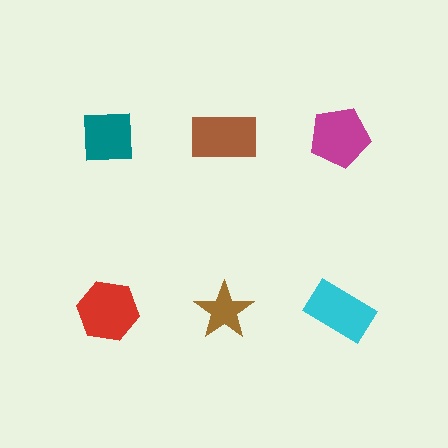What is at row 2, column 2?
A brown star.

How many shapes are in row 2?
3 shapes.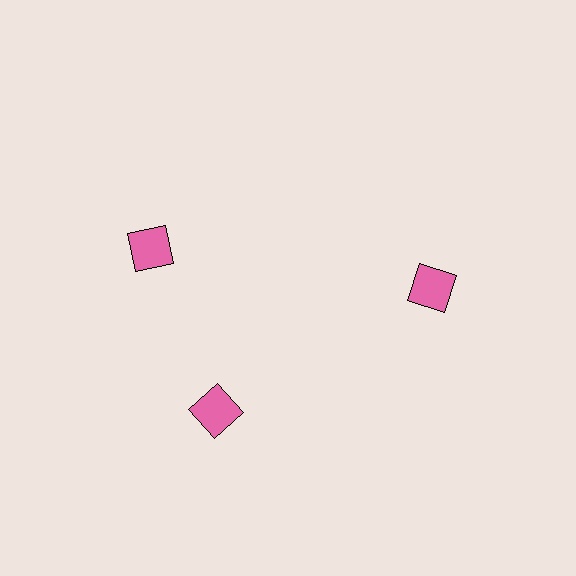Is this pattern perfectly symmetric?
No. The 3 pink squares are arranged in a ring, but one element near the 11 o'clock position is rotated out of alignment along the ring, breaking the 3-fold rotational symmetry.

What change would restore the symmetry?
The symmetry would be restored by rotating it back into even spacing with its neighbors so that all 3 squares sit at equal angles and equal distance from the center.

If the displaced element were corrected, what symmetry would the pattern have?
It would have 3-fold rotational symmetry — the pattern would map onto itself every 120 degrees.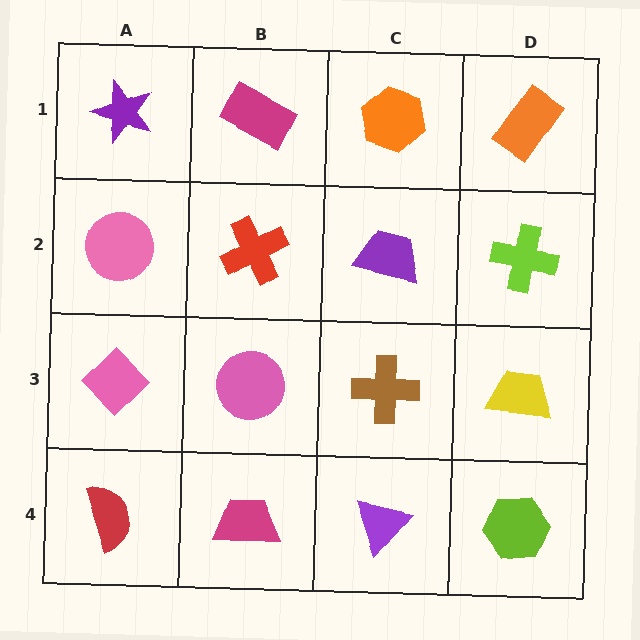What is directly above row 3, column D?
A lime cross.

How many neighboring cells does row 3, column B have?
4.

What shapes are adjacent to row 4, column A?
A pink diamond (row 3, column A), a magenta trapezoid (row 4, column B).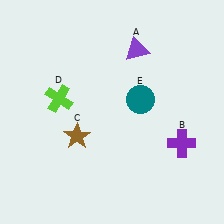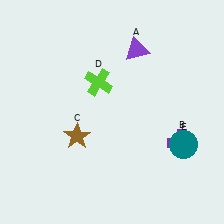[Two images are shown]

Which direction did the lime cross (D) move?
The lime cross (D) moved right.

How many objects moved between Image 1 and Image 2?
2 objects moved between the two images.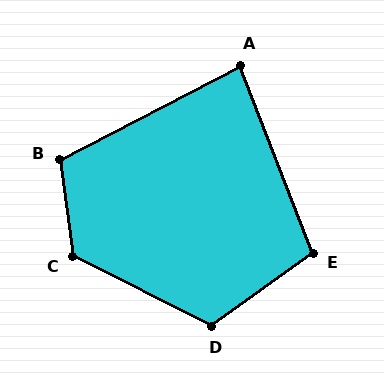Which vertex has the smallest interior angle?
A, at approximately 84 degrees.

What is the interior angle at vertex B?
Approximately 110 degrees (obtuse).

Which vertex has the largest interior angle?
C, at approximately 124 degrees.